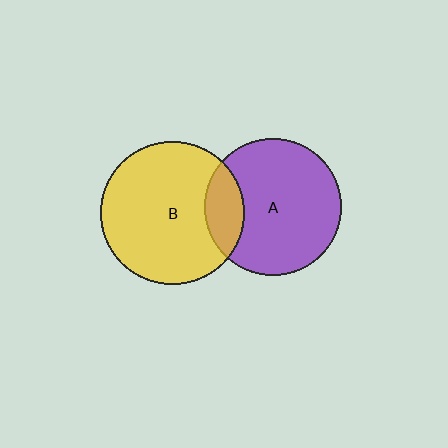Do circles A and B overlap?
Yes.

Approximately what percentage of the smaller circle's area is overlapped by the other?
Approximately 20%.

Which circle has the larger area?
Circle B (yellow).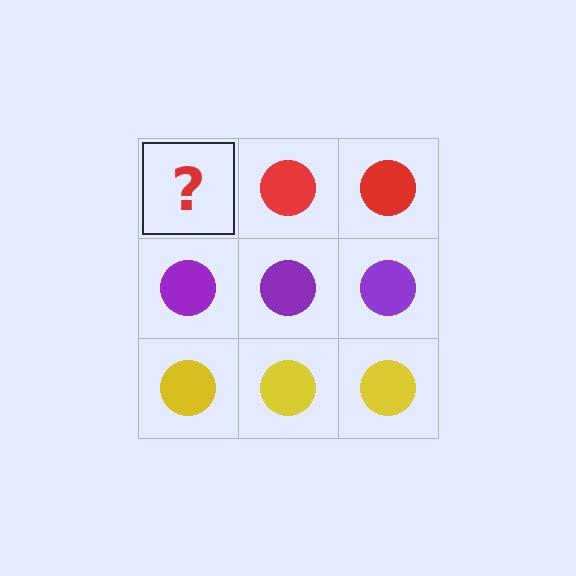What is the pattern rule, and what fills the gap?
The rule is that each row has a consistent color. The gap should be filled with a red circle.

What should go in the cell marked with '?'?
The missing cell should contain a red circle.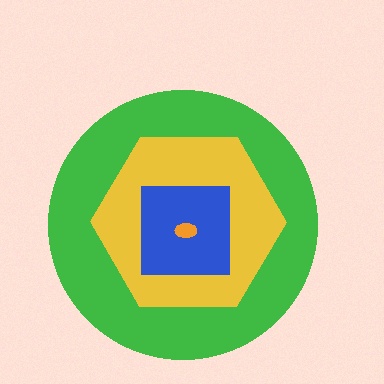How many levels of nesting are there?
4.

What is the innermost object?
The orange ellipse.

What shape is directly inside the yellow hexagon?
The blue square.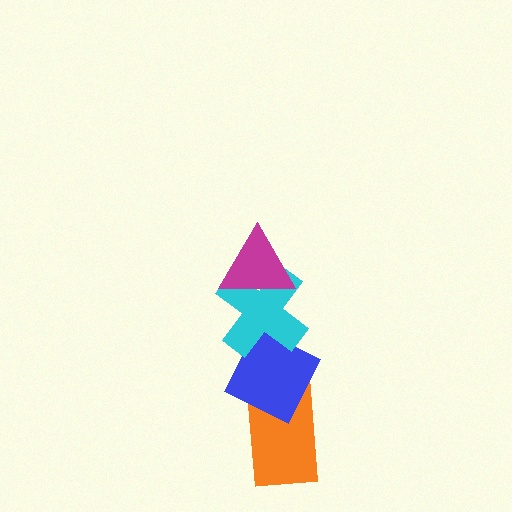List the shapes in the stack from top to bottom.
From top to bottom: the magenta triangle, the cyan cross, the blue diamond, the orange rectangle.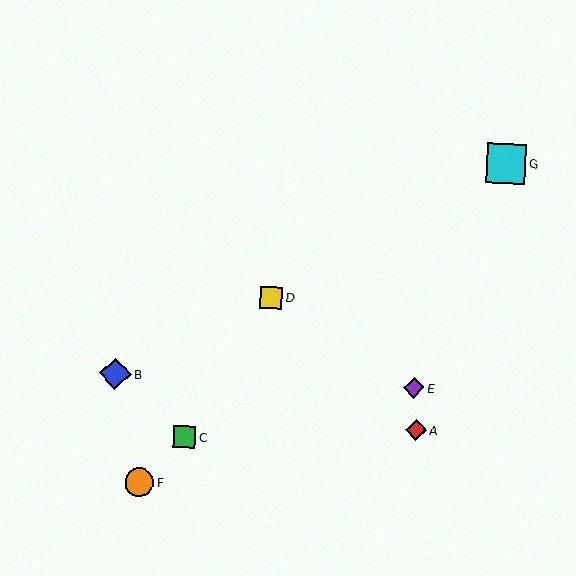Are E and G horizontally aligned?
No, E is at y≈388 and G is at y≈164.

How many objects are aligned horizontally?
2 objects (B, E) are aligned horizontally.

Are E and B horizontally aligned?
Yes, both are at y≈388.